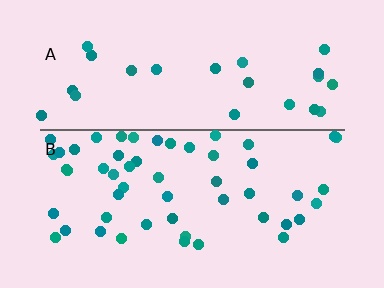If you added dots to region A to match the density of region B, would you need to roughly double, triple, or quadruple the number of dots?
Approximately double.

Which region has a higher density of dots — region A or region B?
B (the bottom).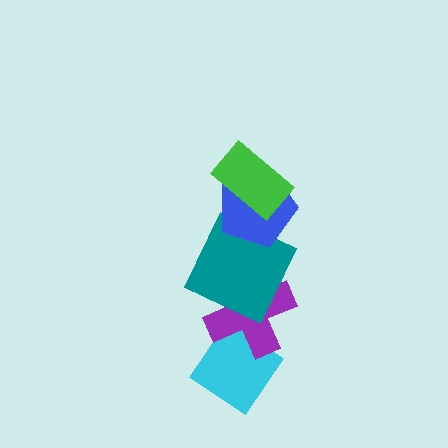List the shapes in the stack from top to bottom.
From top to bottom: the green rectangle, the blue pentagon, the teal square, the purple cross, the cyan diamond.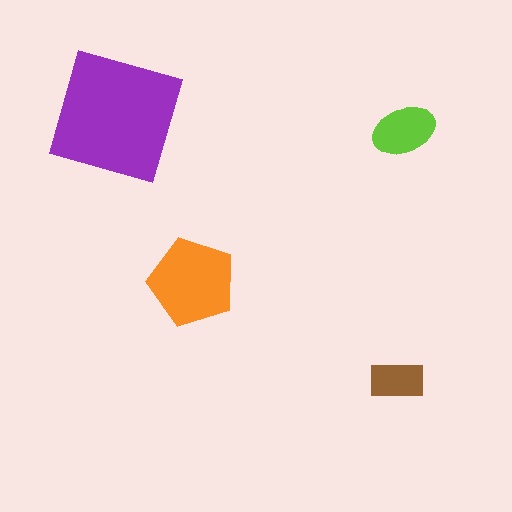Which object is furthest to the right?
The lime ellipse is rightmost.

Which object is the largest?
The purple square.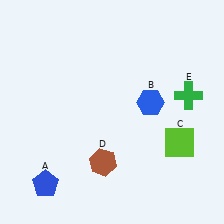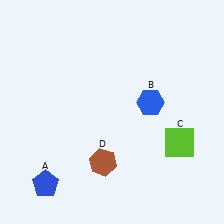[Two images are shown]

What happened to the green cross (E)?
The green cross (E) was removed in Image 2. It was in the top-right area of Image 1.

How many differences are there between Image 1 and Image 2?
There is 1 difference between the two images.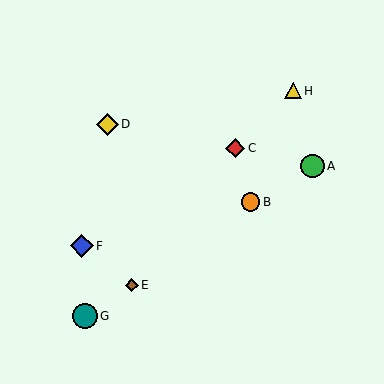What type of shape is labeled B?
Shape B is an orange circle.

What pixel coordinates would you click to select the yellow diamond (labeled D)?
Click at (107, 124) to select the yellow diamond D.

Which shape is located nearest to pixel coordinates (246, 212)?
The orange circle (labeled B) at (250, 202) is nearest to that location.